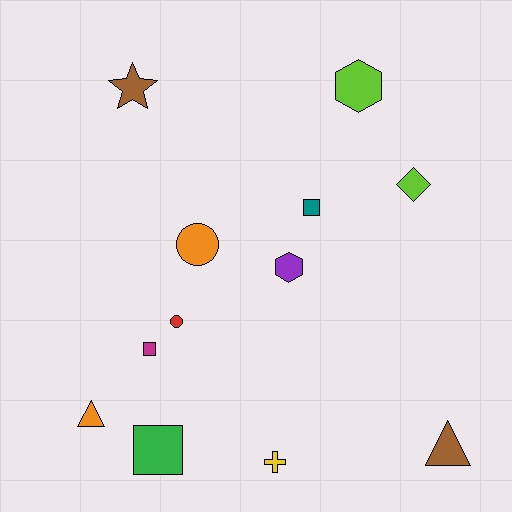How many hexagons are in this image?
There are 2 hexagons.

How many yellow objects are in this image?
There is 1 yellow object.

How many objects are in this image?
There are 12 objects.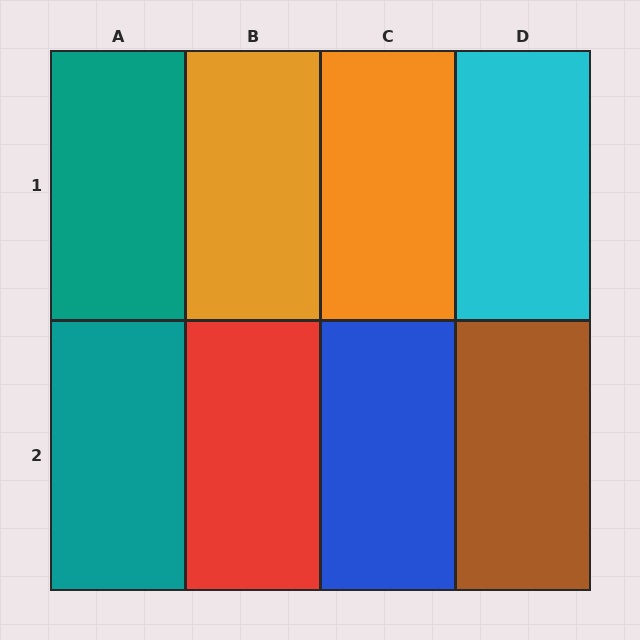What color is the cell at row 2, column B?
Red.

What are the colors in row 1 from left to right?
Teal, orange, orange, cyan.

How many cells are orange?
2 cells are orange.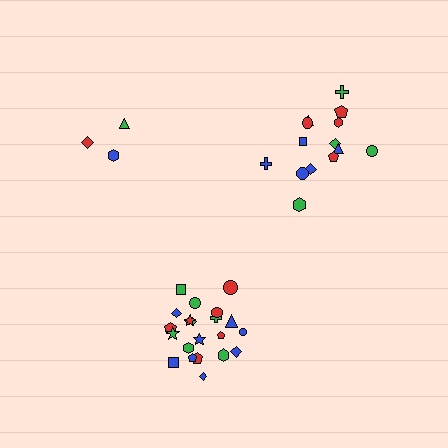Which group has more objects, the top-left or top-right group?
The top-right group.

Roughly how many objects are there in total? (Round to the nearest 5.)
Roughly 40 objects in total.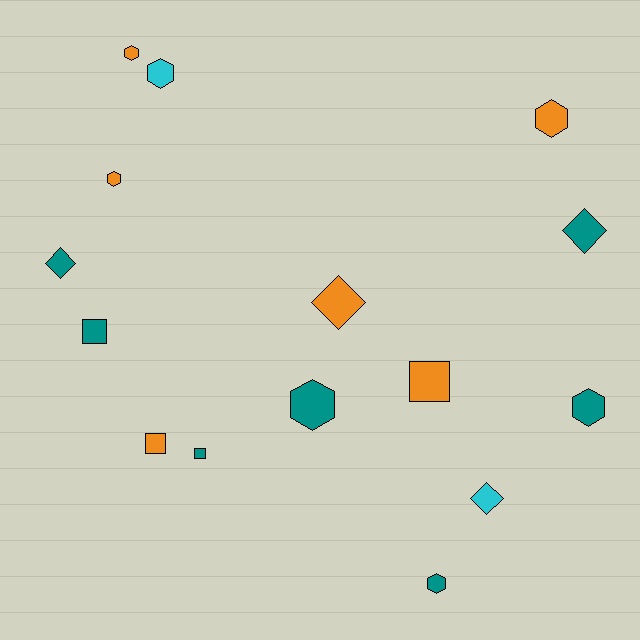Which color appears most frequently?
Teal, with 7 objects.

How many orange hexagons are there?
There are 3 orange hexagons.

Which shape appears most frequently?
Hexagon, with 7 objects.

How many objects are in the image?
There are 15 objects.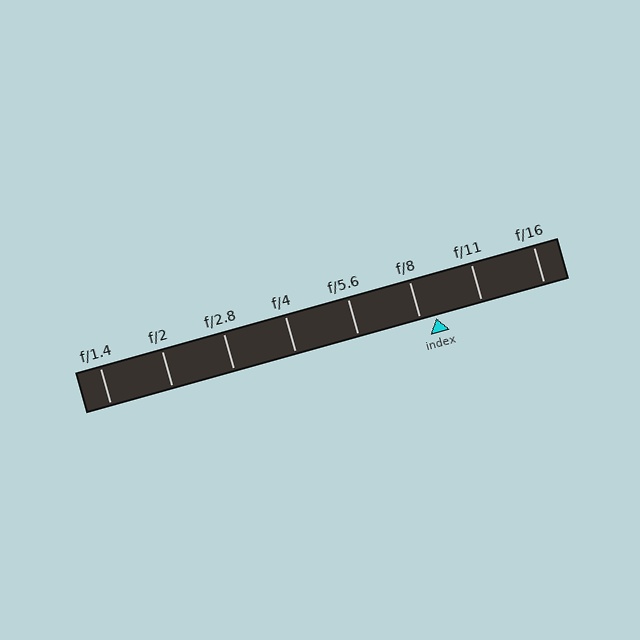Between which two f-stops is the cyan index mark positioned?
The index mark is between f/8 and f/11.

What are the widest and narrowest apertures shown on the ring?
The widest aperture shown is f/1.4 and the narrowest is f/16.